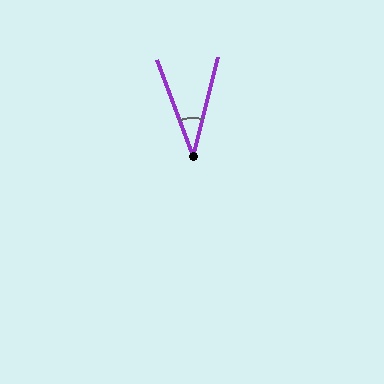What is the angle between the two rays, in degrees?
Approximately 35 degrees.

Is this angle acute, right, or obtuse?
It is acute.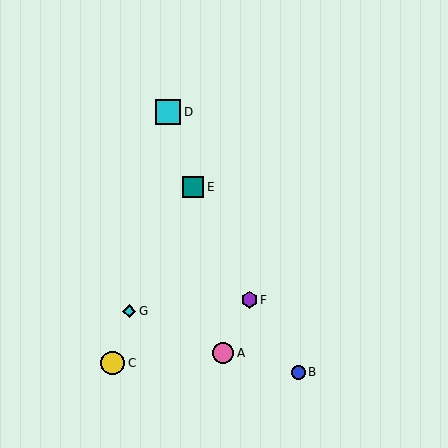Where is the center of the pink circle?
The center of the pink circle is at (223, 353).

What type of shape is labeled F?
Shape F is a purple hexagon.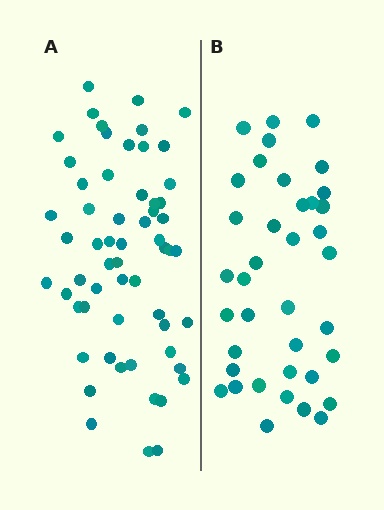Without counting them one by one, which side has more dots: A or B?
Region A (the left region) has more dots.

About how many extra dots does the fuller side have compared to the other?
Region A has approximately 20 more dots than region B.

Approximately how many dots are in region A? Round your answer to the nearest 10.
About 60 dots. (The exact count is 59, which rounds to 60.)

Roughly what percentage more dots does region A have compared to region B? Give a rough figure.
About 55% more.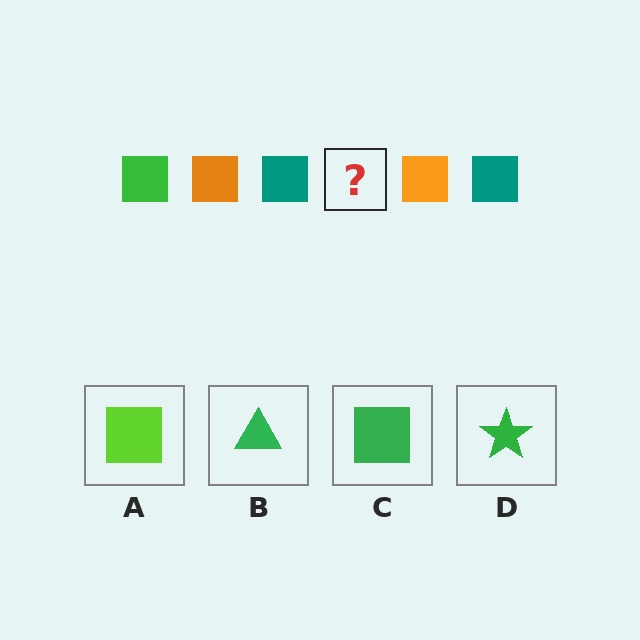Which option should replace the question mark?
Option C.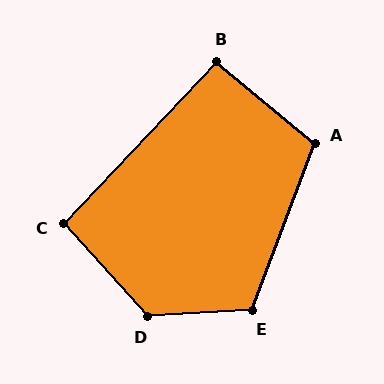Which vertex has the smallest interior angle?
B, at approximately 94 degrees.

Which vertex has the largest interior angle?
D, at approximately 128 degrees.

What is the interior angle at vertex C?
Approximately 94 degrees (approximately right).